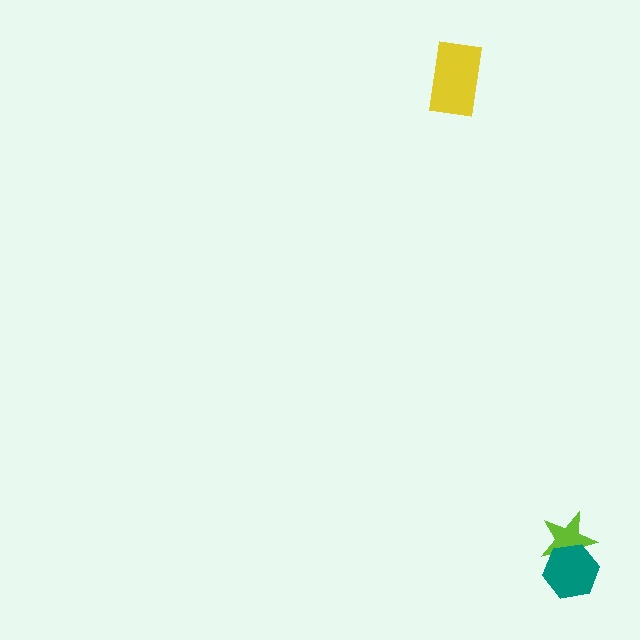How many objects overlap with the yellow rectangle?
0 objects overlap with the yellow rectangle.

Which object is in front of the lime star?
The teal hexagon is in front of the lime star.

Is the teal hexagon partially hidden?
No, no other shape covers it.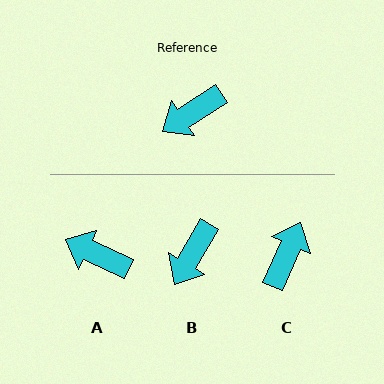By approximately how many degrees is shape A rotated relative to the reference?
Approximately 58 degrees clockwise.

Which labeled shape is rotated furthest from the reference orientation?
C, about 147 degrees away.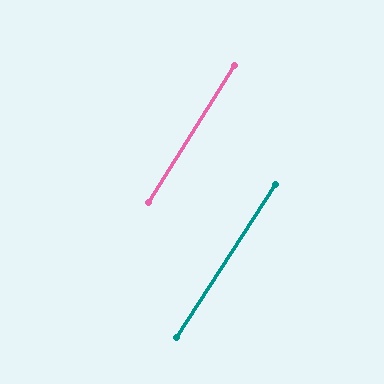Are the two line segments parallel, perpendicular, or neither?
Parallel — their directions differ by only 0.9°.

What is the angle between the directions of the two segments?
Approximately 1 degree.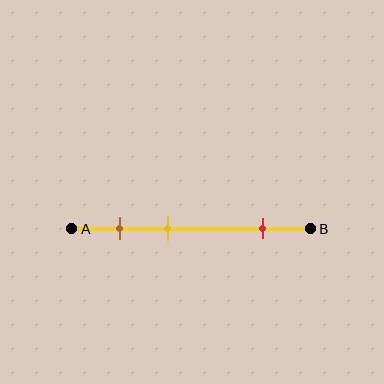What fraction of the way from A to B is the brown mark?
The brown mark is approximately 20% (0.2) of the way from A to B.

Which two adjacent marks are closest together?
The brown and yellow marks are the closest adjacent pair.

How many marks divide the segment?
There are 3 marks dividing the segment.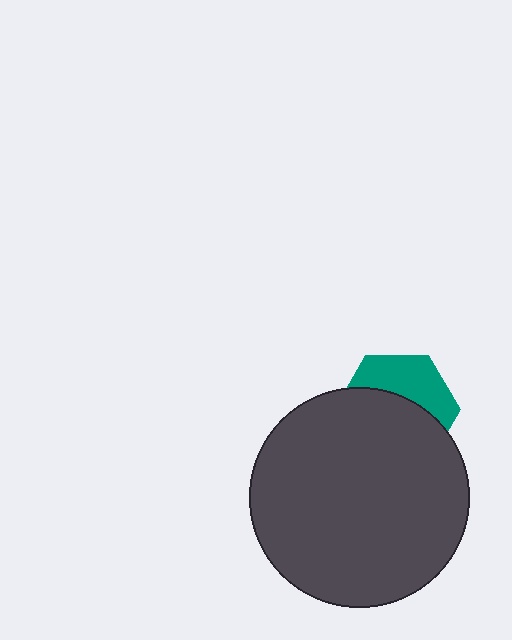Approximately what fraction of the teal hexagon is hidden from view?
Roughly 61% of the teal hexagon is hidden behind the dark gray circle.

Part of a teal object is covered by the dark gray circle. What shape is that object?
It is a hexagon.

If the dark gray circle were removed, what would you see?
You would see the complete teal hexagon.